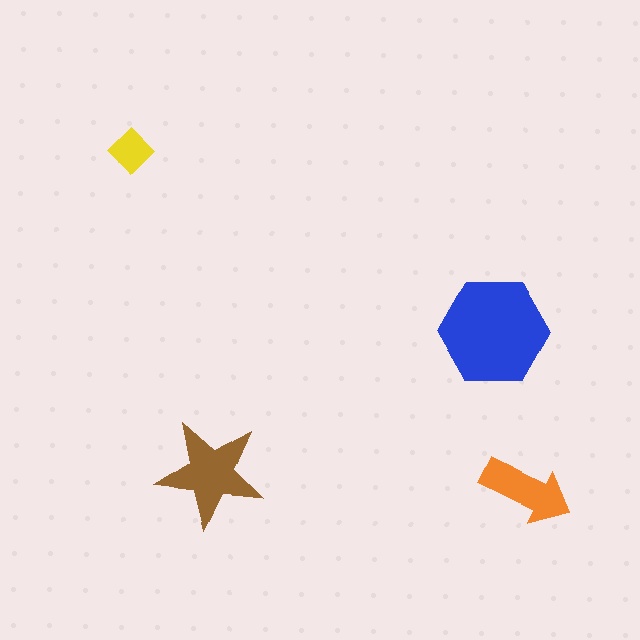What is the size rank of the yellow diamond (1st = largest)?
4th.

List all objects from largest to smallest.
The blue hexagon, the brown star, the orange arrow, the yellow diamond.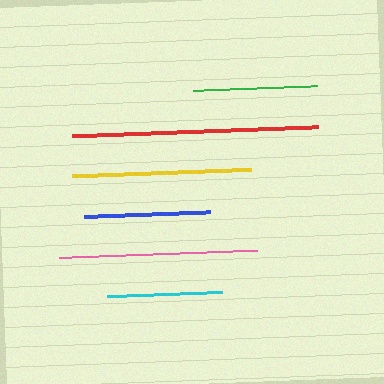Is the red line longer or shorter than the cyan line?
The red line is longer than the cyan line.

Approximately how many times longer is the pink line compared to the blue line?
The pink line is approximately 1.6 times the length of the blue line.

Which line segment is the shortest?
The cyan line is the shortest at approximately 116 pixels.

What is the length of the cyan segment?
The cyan segment is approximately 116 pixels long.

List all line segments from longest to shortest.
From longest to shortest: red, pink, yellow, blue, green, cyan.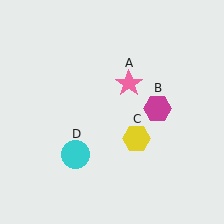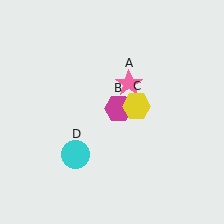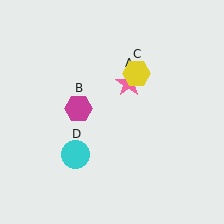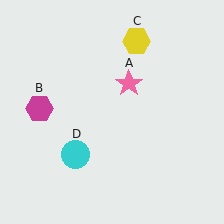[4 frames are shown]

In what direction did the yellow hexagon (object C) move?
The yellow hexagon (object C) moved up.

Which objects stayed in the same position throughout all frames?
Pink star (object A) and cyan circle (object D) remained stationary.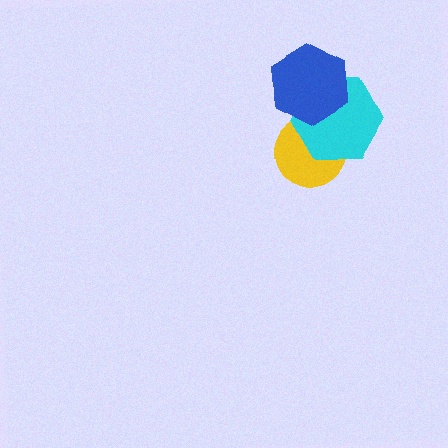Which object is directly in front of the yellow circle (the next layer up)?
The cyan hexagon is directly in front of the yellow circle.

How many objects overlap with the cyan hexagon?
2 objects overlap with the cyan hexagon.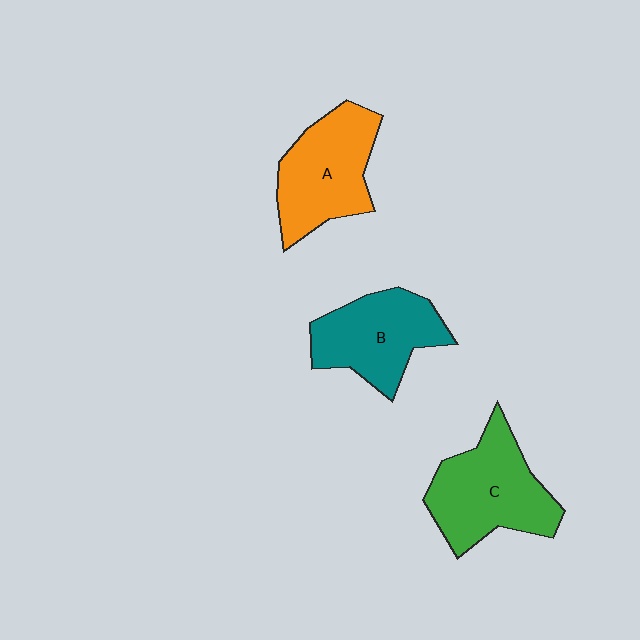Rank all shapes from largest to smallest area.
From largest to smallest: C (green), A (orange), B (teal).